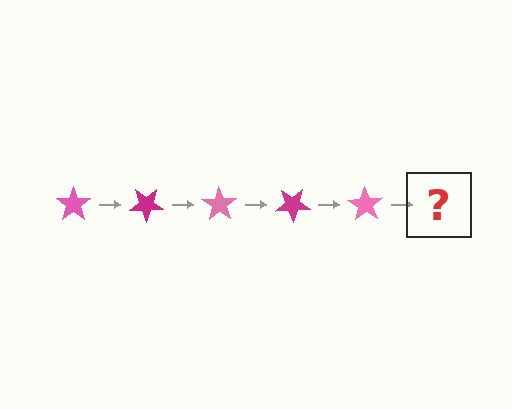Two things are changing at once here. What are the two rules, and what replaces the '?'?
The two rules are that it rotates 35 degrees each step and the color cycles through pink and magenta. The '?' should be a magenta star, rotated 175 degrees from the start.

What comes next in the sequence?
The next element should be a magenta star, rotated 175 degrees from the start.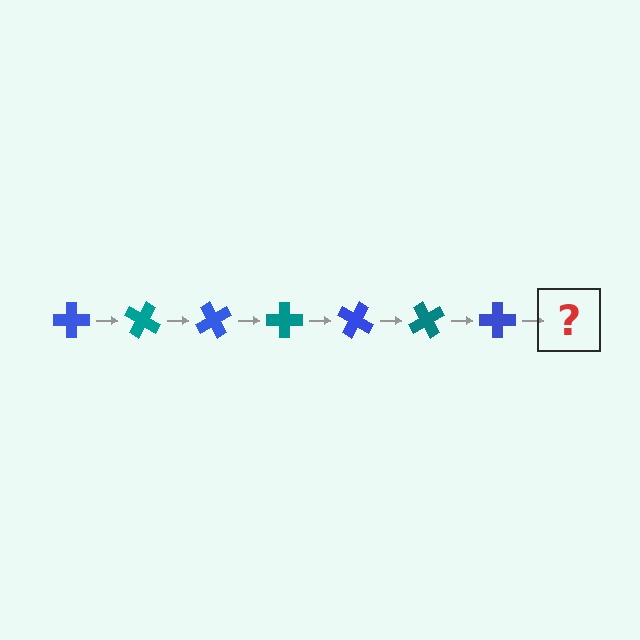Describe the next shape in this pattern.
It should be a teal cross, rotated 210 degrees from the start.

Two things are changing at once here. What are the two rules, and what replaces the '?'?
The two rules are that it rotates 30 degrees each step and the color cycles through blue and teal. The '?' should be a teal cross, rotated 210 degrees from the start.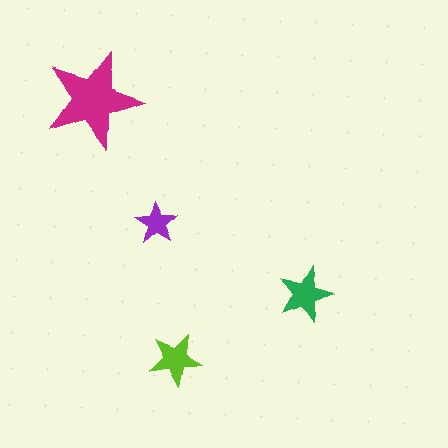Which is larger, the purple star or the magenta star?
The magenta one.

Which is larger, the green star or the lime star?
The green one.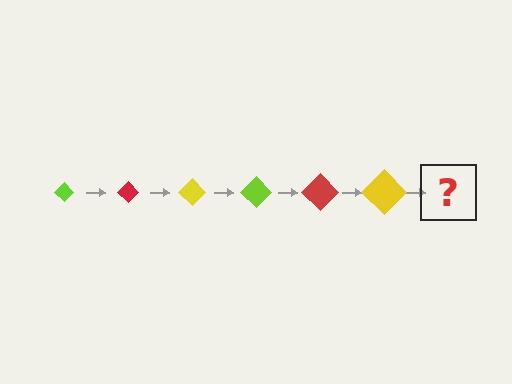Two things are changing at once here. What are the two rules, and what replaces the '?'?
The two rules are that the diamond grows larger each step and the color cycles through lime, red, and yellow. The '?' should be a lime diamond, larger than the previous one.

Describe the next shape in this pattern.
It should be a lime diamond, larger than the previous one.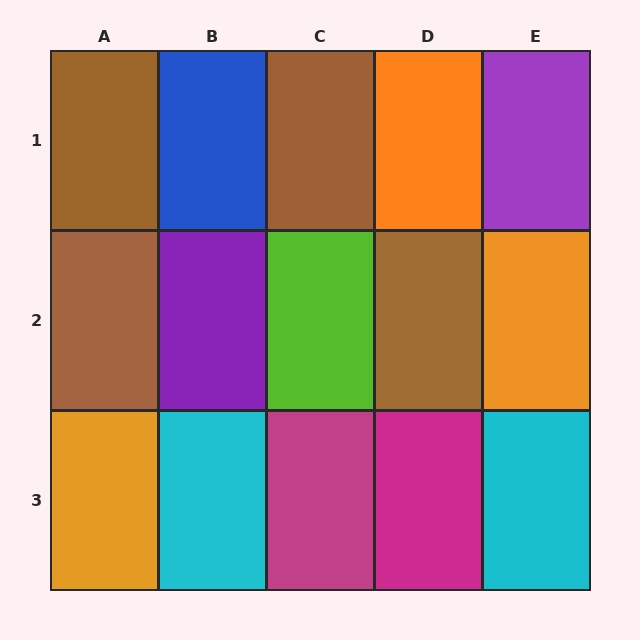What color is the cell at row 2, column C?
Lime.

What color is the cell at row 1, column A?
Brown.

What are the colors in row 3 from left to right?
Orange, cyan, magenta, magenta, cyan.